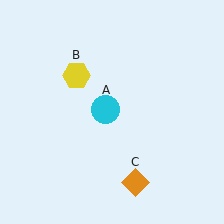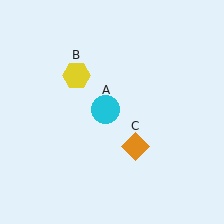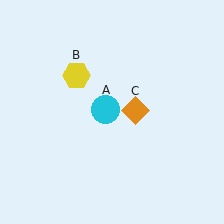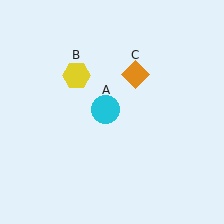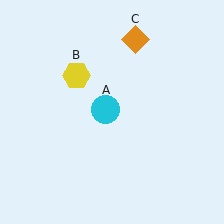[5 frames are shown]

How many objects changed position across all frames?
1 object changed position: orange diamond (object C).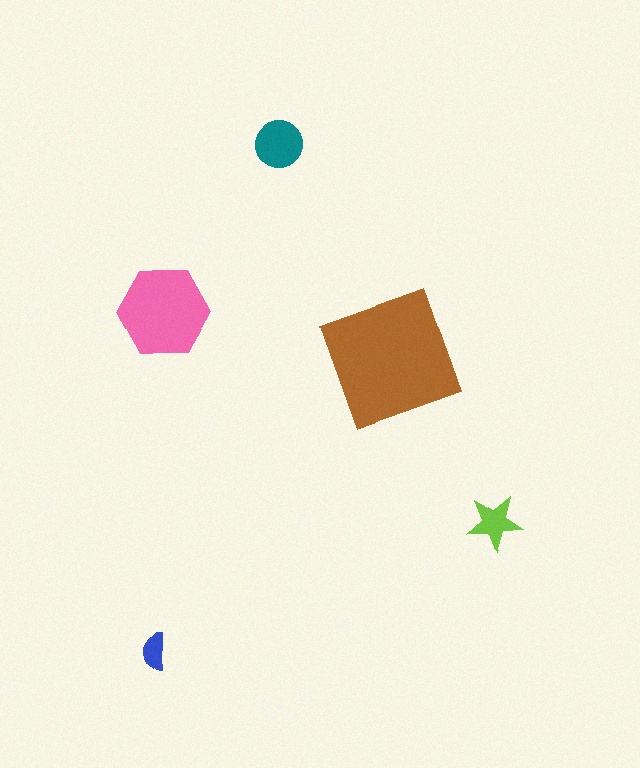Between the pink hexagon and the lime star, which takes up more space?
The pink hexagon.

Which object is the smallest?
The blue semicircle.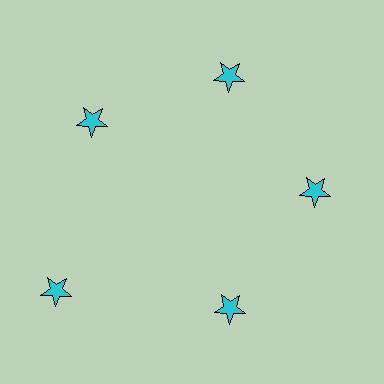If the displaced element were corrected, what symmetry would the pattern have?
It would have 5-fold rotational symmetry — the pattern would map onto itself every 72 degrees.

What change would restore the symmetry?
The symmetry would be restored by moving it inward, back onto the ring so that all 5 stars sit at equal angles and equal distance from the center.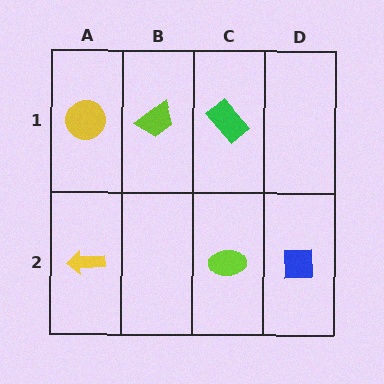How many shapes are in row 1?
3 shapes.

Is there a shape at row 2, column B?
No, that cell is empty.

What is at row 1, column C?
A green rectangle.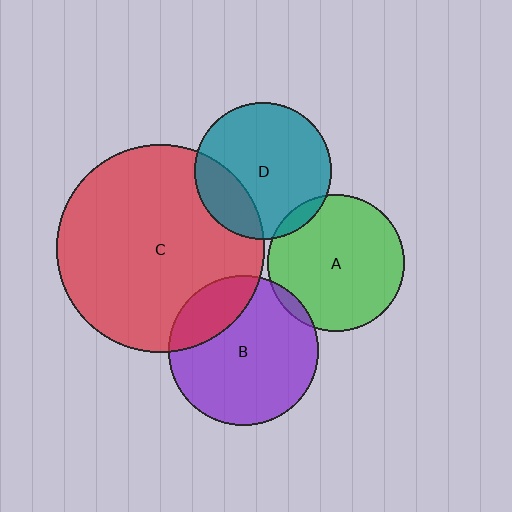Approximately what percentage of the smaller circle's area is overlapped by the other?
Approximately 20%.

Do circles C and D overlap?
Yes.